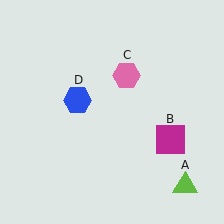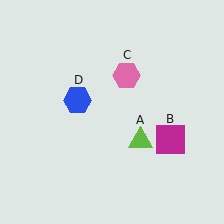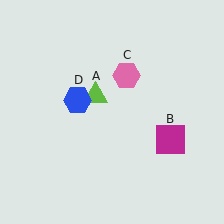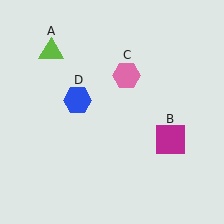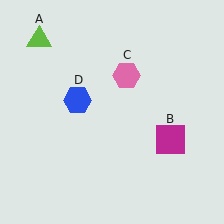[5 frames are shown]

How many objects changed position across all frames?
1 object changed position: lime triangle (object A).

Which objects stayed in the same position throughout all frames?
Magenta square (object B) and pink hexagon (object C) and blue hexagon (object D) remained stationary.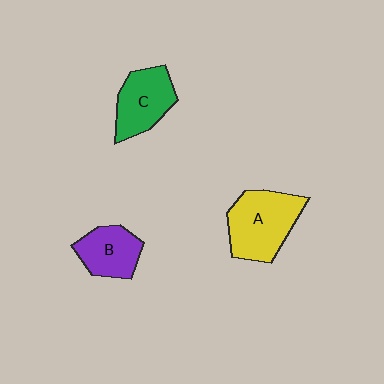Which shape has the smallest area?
Shape B (purple).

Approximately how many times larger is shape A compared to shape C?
Approximately 1.3 times.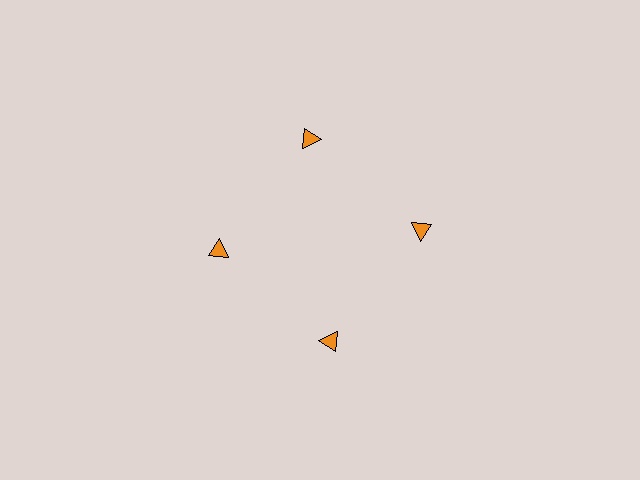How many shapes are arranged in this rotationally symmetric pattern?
There are 4 shapes, arranged in 4 groups of 1.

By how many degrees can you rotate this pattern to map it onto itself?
The pattern maps onto itself every 90 degrees of rotation.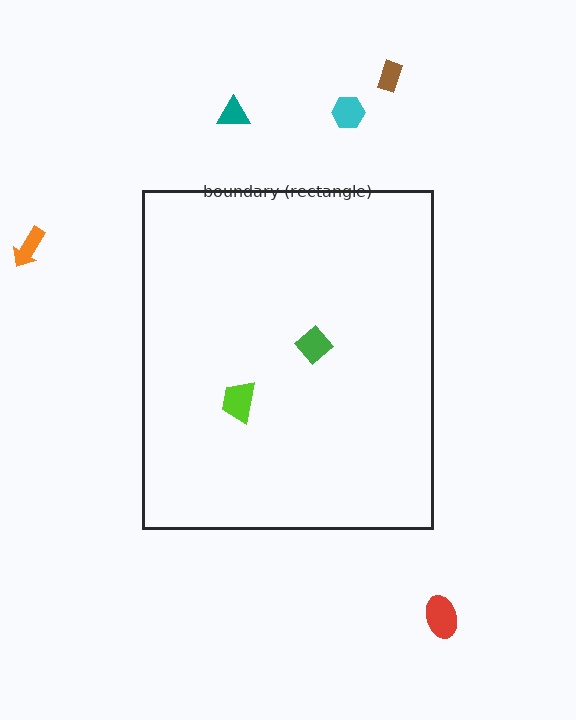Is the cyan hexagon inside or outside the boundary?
Outside.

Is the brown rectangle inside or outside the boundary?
Outside.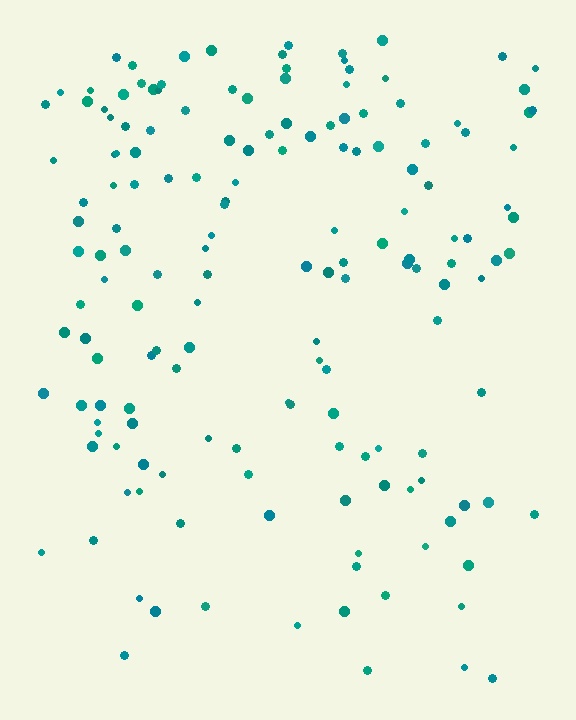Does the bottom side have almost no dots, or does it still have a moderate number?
Still a moderate number, just noticeably fewer than the top.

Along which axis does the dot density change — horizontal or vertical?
Vertical.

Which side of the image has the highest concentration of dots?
The top.